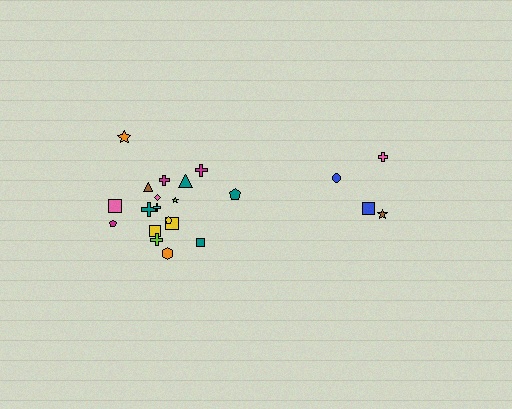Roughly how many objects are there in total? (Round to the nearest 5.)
Roughly 20 objects in total.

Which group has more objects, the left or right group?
The left group.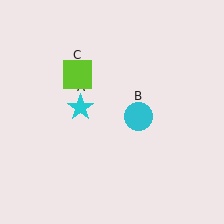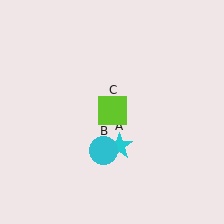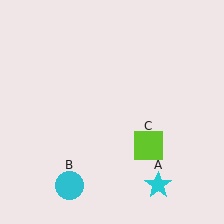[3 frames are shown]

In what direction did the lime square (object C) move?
The lime square (object C) moved down and to the right.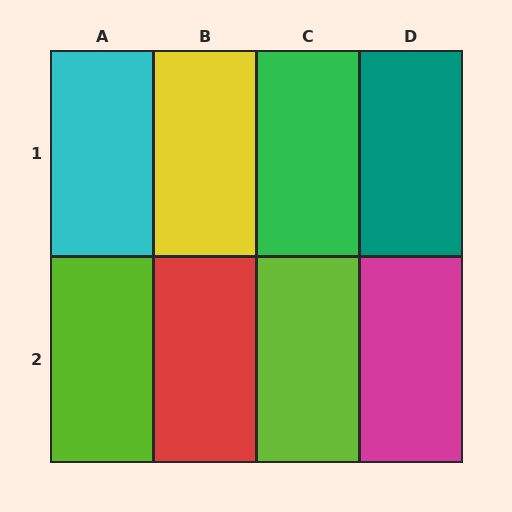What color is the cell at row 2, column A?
Lime.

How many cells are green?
1 cell is green.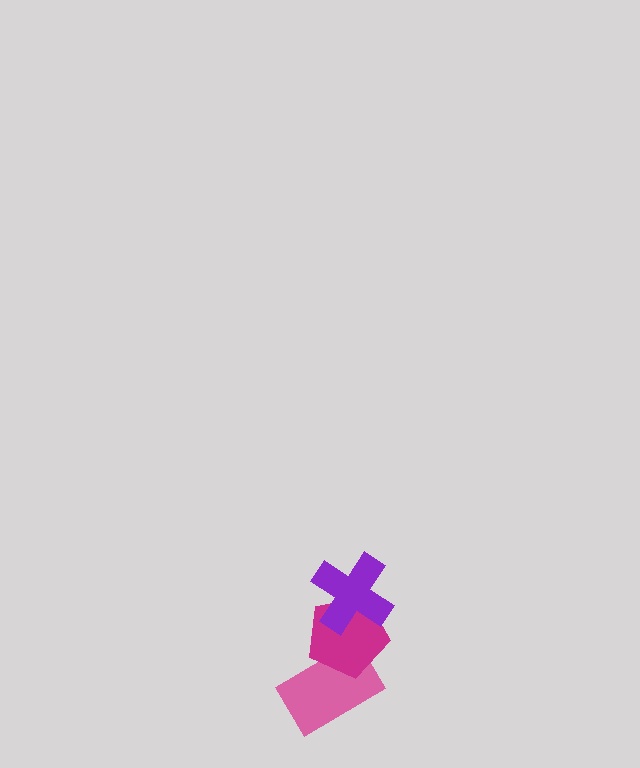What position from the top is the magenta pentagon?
The magenta pentagon is 2nd from the top.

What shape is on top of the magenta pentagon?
The purple cross is on top of the magenta pentagon.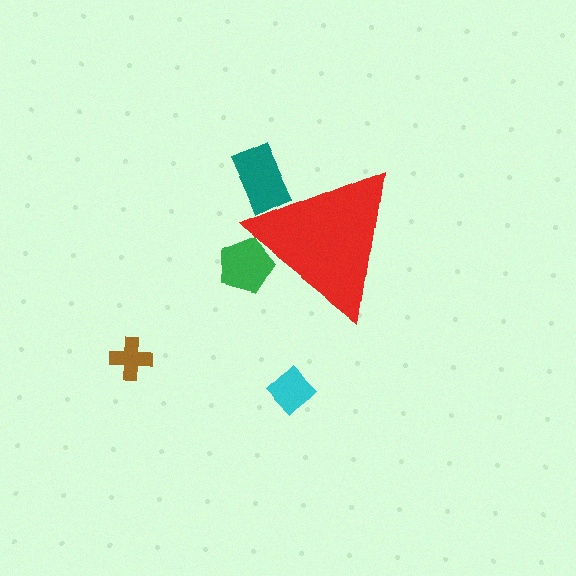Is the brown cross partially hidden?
No, the brown cross is fully visible.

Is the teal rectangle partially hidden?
Yes, the teal rectangle is partially hidden behind the red triangle.